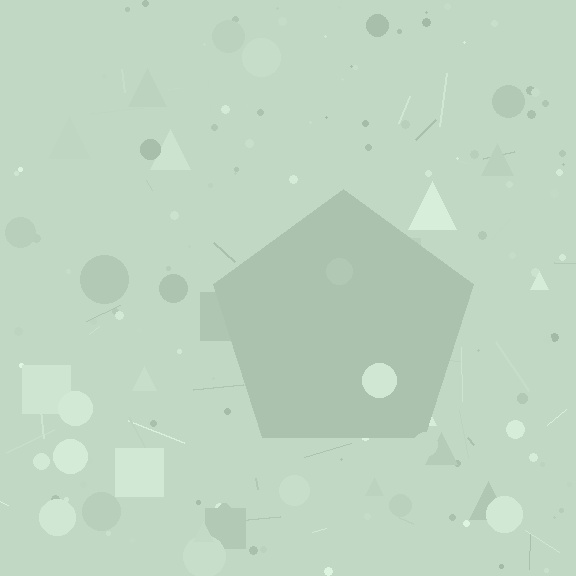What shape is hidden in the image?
A pentagon is hidden in the image.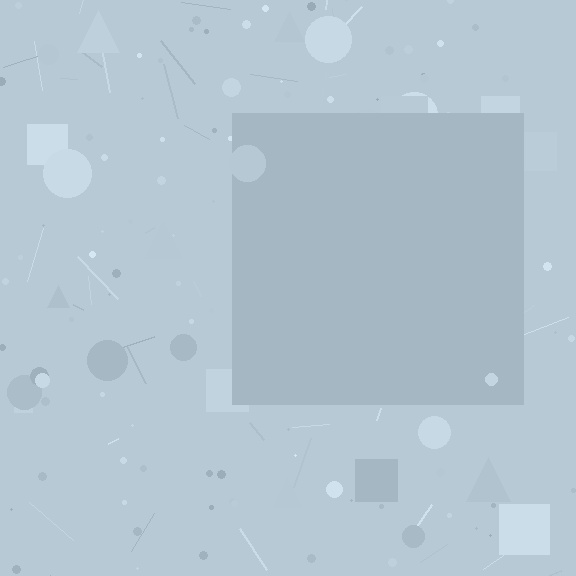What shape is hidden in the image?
A square is hidden in the image.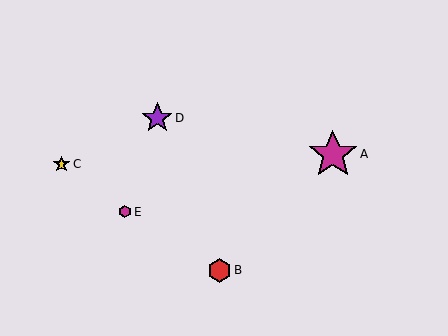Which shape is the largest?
The magenta star (labeled A) is the largest.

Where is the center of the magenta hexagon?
The center of the magenta hexagon is at (125, 212).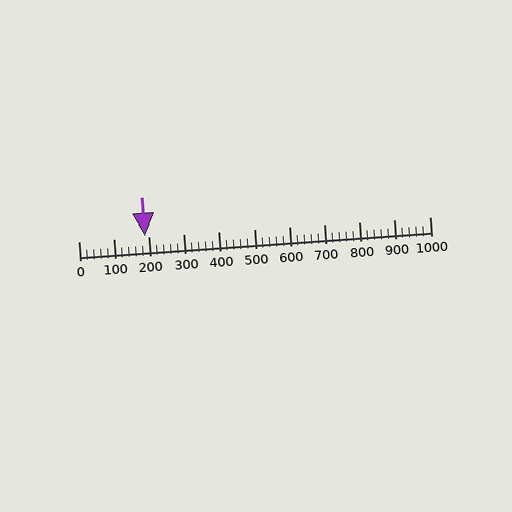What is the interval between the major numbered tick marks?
The major tick marks are spaced 100 units apart.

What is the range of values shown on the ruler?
The ruler shows values from 0 to 1000.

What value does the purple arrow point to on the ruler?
The purple arrow points to approximately 188.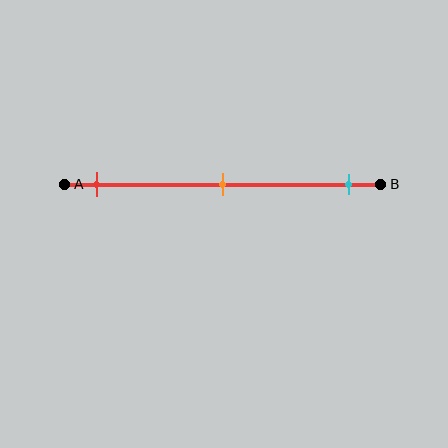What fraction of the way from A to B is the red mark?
The red mark is approximately 10% (0.1) of the way from A to B.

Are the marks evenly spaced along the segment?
Yes, the marks are approximately evenly spaced.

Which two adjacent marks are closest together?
The red and orange marks are the closest adjacent pair.